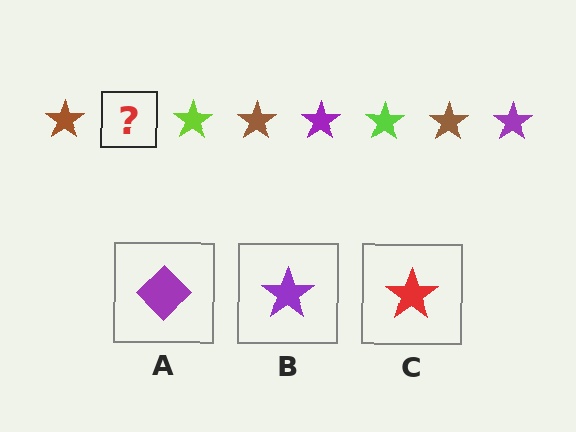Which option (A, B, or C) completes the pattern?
B.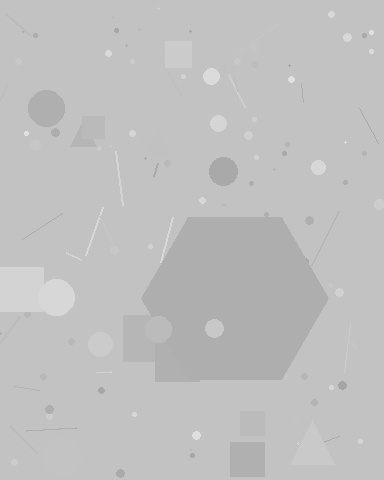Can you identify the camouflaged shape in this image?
The camouflaged shape is a hexagon.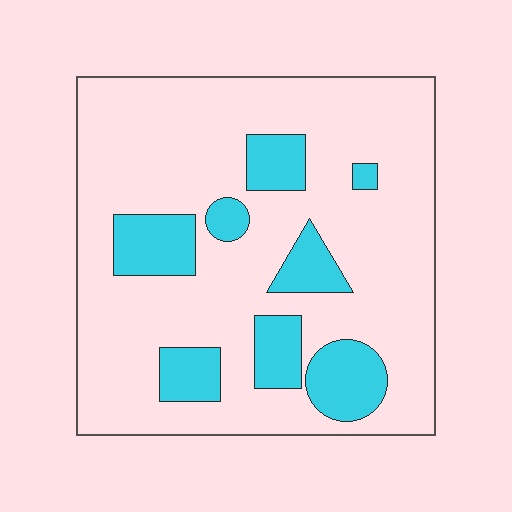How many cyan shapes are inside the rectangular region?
8.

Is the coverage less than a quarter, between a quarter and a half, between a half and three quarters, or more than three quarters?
Less than a quarter.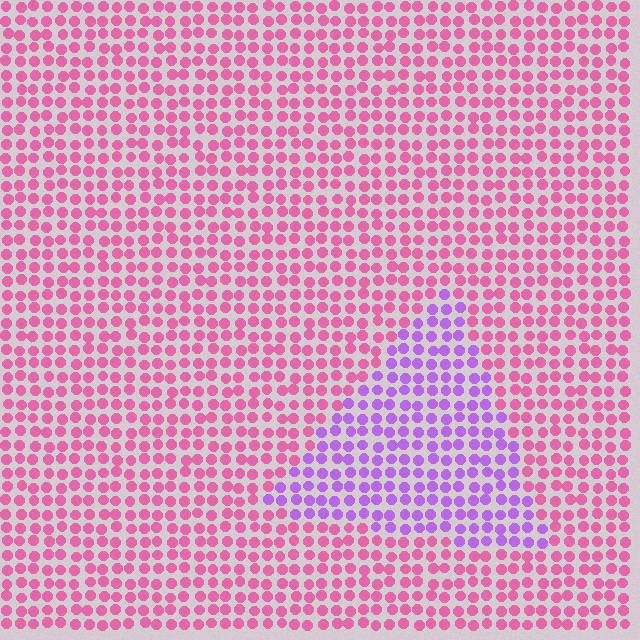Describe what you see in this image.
The image is filled with small pink elements in a uniform arrangement. A triangle-shaped region is visible where the elements are tinted to a slightly different hue, forming a subtle color boundary.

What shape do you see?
I see a triangle.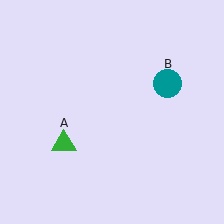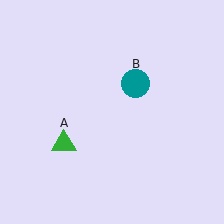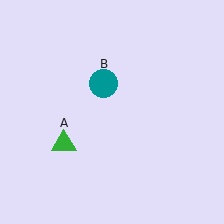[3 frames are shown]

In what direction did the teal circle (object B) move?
The teal circle (object B) moved left.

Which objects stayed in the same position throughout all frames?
Green triangle (object A) remained stationary.